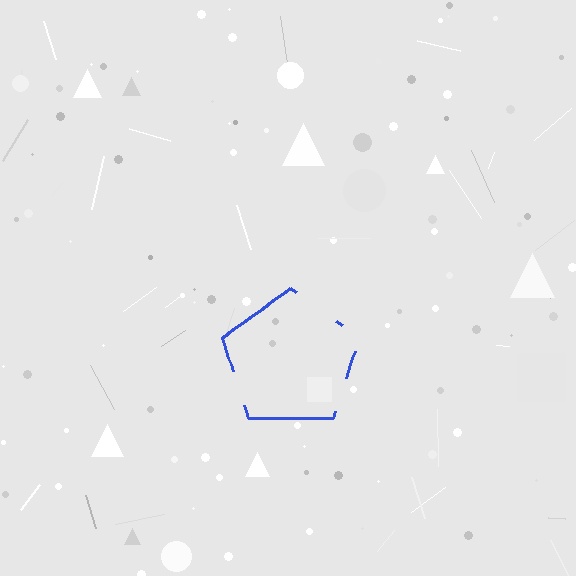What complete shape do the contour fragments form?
The contour fragments form a pentagon.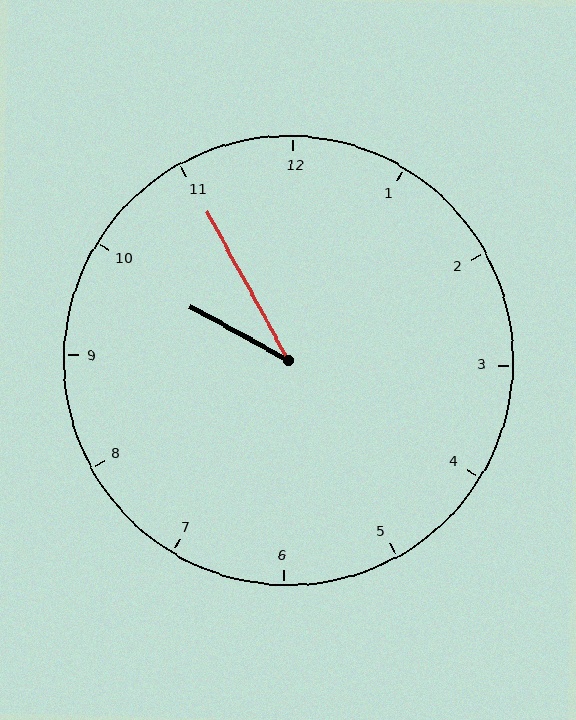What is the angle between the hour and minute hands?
Approximately 32 degrees.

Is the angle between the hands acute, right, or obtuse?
It is acute.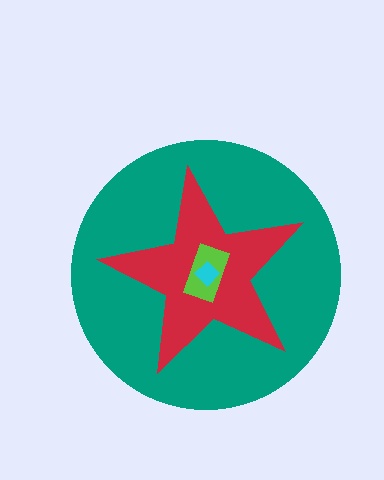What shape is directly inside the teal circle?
The red star.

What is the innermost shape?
The cyan diamond.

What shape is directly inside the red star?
The lime rectangle.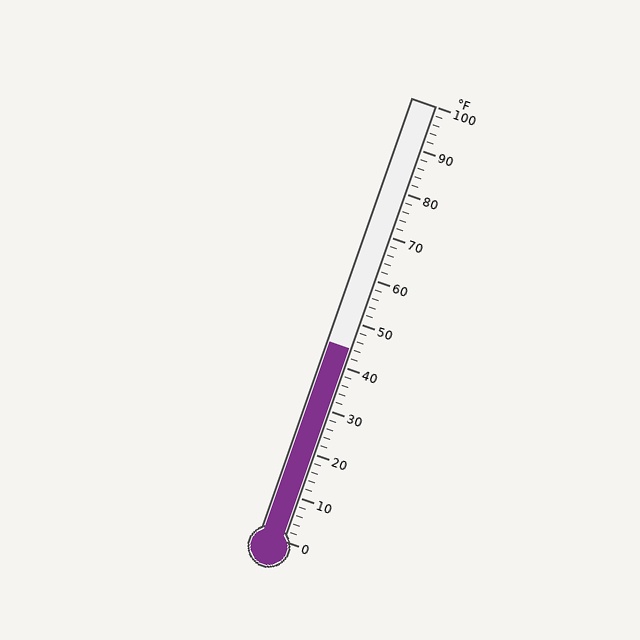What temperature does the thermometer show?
The thermometer shows approximately 44°F.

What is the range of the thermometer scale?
The thermometer scale ranges from 0°F to 100°F.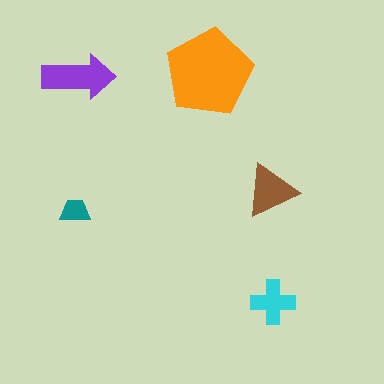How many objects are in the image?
There are 5 objects in the image.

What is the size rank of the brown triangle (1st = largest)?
3rd.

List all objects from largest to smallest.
The orange pentagon, the purple arrow, the brown triangle, the cyan cross, the teal trapezoid.